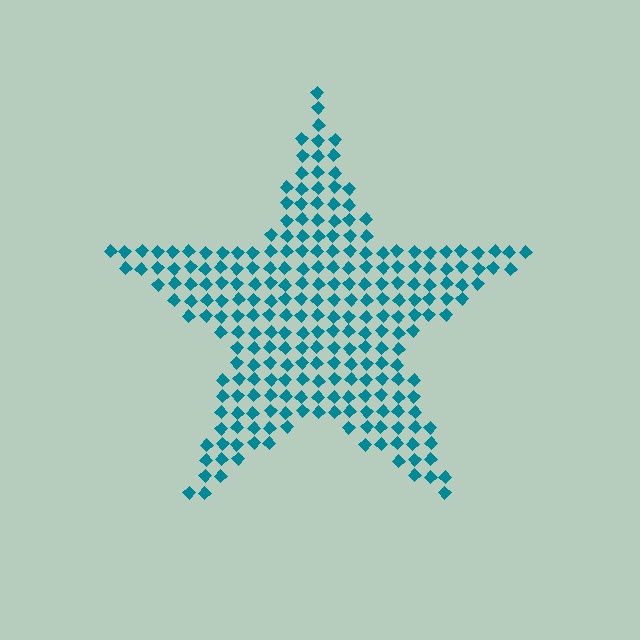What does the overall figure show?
The overall figure shows a star.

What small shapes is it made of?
It is made of small diamonds.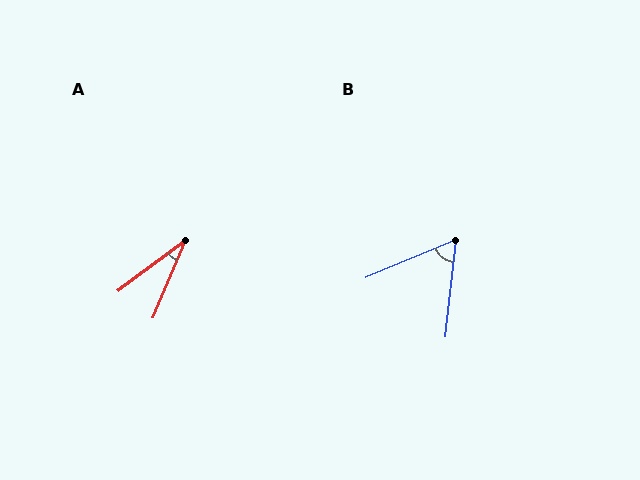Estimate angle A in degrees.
Approximately 30 degrees.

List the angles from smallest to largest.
A (30°), B (61°).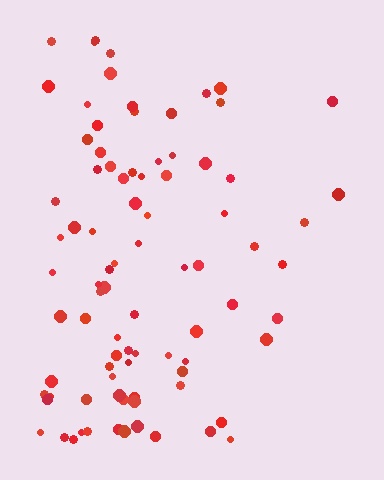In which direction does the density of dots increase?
From right to left, with the left side densest.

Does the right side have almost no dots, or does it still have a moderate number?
Still a moderate number, just noticeably fewer than the left.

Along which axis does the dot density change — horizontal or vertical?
Horizontal.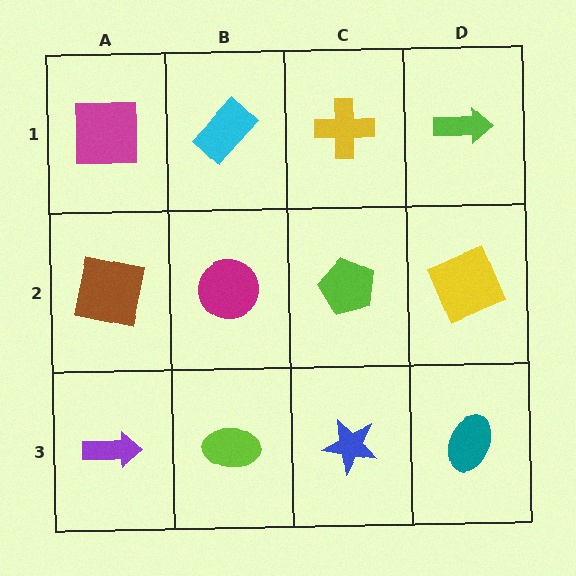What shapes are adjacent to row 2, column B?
A cyan rectangle (row 1, column B), a lime ellipse (row 3, column B), a brown square (row 2, column A), a lime pentagon (row 2, column C).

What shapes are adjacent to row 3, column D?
A yellow square (row 2, column D), a blue star (row 3, column C).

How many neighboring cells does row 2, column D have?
3.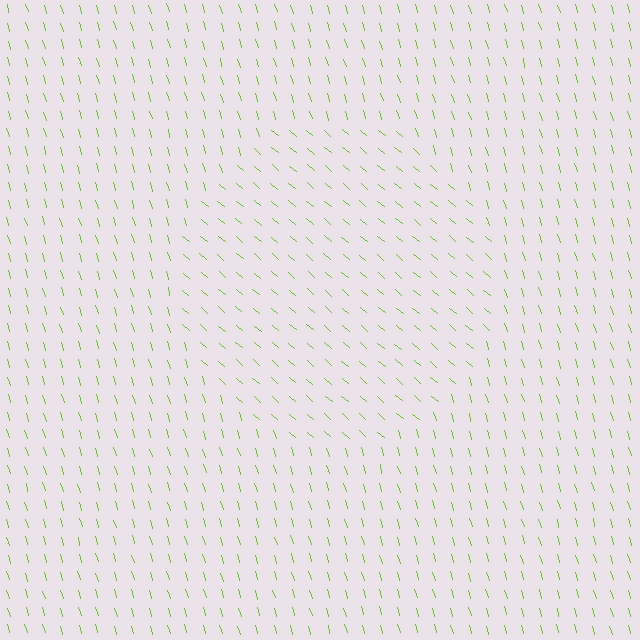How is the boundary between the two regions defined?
The boundary is defined purely by a change in line orientation (approximately 34 degrees difference). All lines are the same color and thickness.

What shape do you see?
I see a circle.